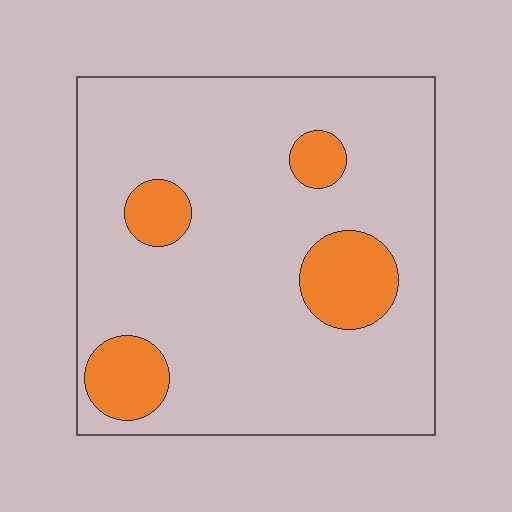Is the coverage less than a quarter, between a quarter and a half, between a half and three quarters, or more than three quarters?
Less than a quarter.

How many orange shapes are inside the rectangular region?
4.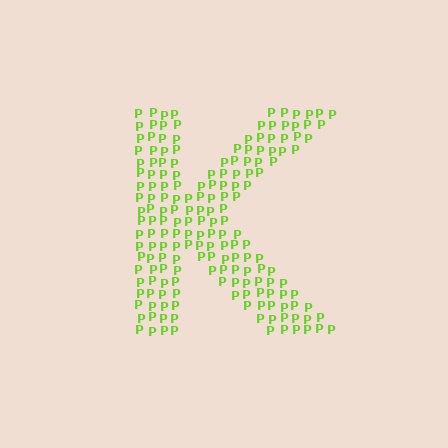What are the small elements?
The small elements are letter P's.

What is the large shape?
The large shape is the letter K.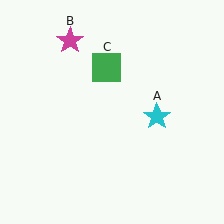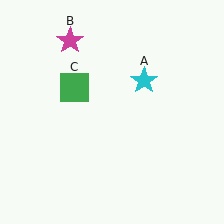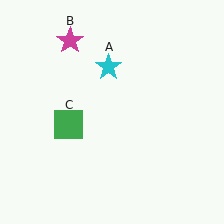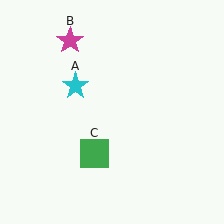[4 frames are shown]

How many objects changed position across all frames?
2 objects changed position: cyan star (object A), green square (object C).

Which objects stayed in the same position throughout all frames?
Magenta star (object B) remained stationary.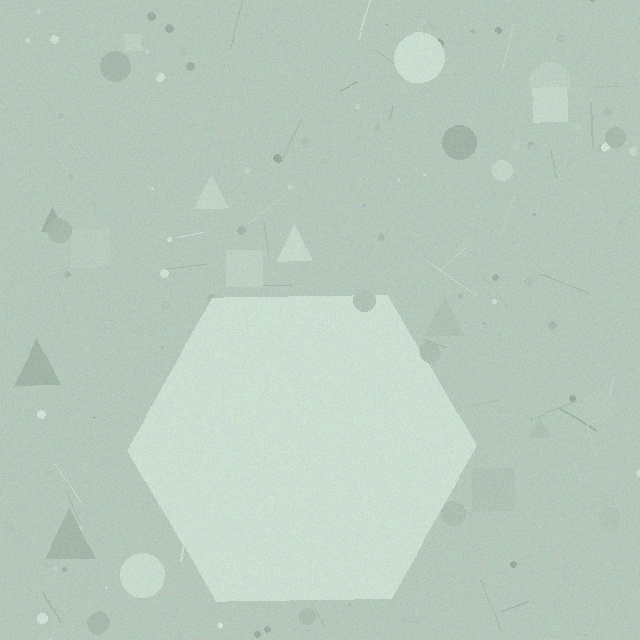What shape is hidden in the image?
A hexagon is hidden in the image.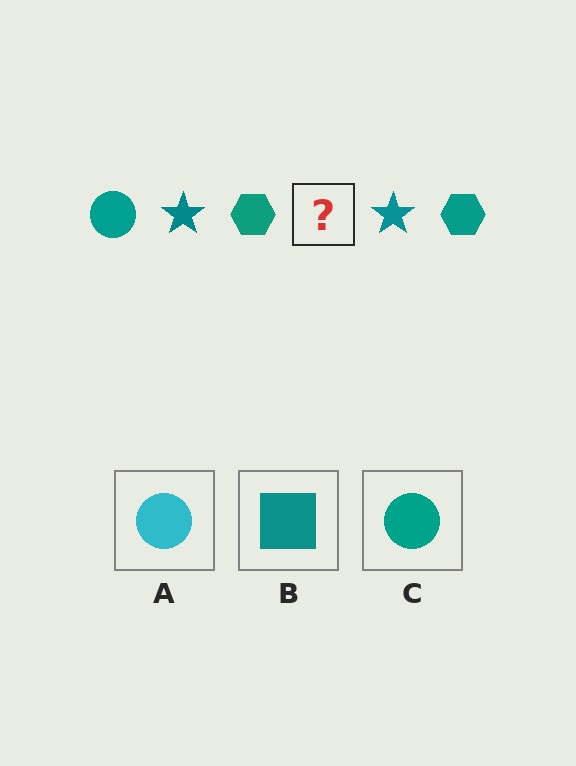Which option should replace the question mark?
Option C.